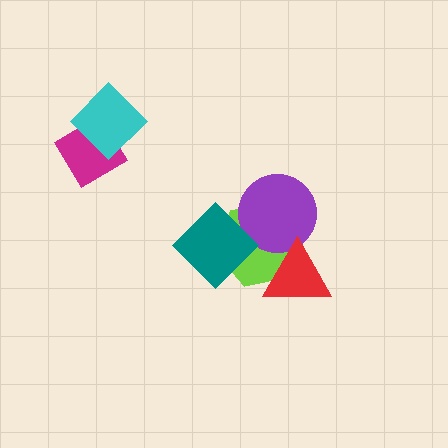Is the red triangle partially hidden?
No, no other shape covers it.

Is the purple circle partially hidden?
Yes, it is partially covered by another shape.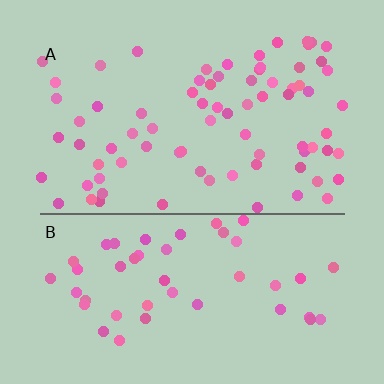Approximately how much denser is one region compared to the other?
Approximately 1.6× — region A over region B.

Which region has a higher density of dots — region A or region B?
A (the top).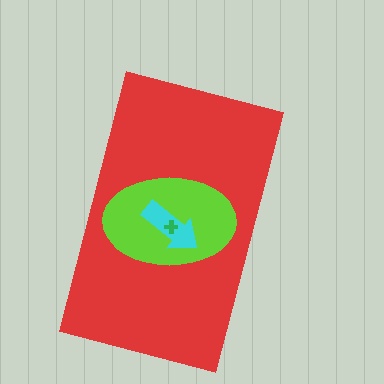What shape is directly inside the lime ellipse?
The cyan arrow.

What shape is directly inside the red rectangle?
The lime ellipse.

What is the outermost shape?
The red rectangle.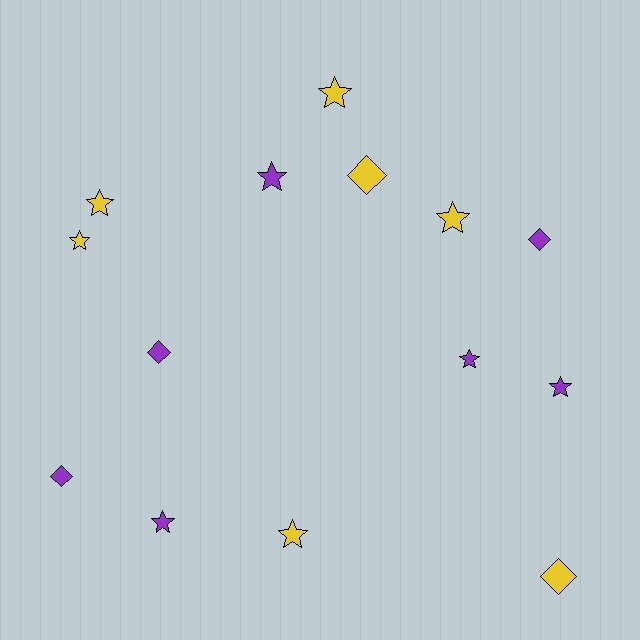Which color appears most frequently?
Purple, with 7 objects.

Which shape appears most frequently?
Star, with 9 objects.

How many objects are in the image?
There are 14 objects.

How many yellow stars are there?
There are 5 yellow stars.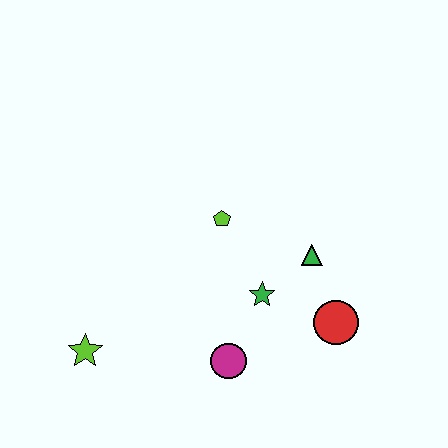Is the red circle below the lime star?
No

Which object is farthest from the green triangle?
The lime star is farthest from the green triangle.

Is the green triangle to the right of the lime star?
Yes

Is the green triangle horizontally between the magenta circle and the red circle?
Yes